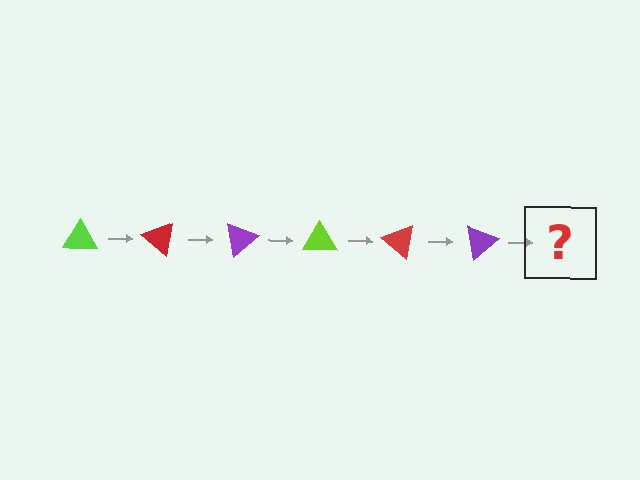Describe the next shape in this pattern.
It should be a lime triangle, rotated 240 degrees from the start.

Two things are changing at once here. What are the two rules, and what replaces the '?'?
The two rules are that it rotates 40 degrees each step and the color cycles through lime, red, and purple. The '?' should be a lime triangle, rotated 240 degrees from the start.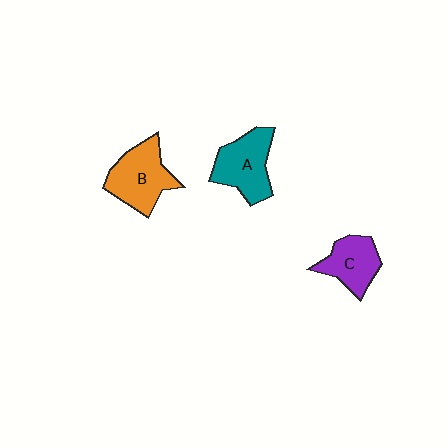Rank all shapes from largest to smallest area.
From largest to smallest: B (orange), A (teal), C (purple).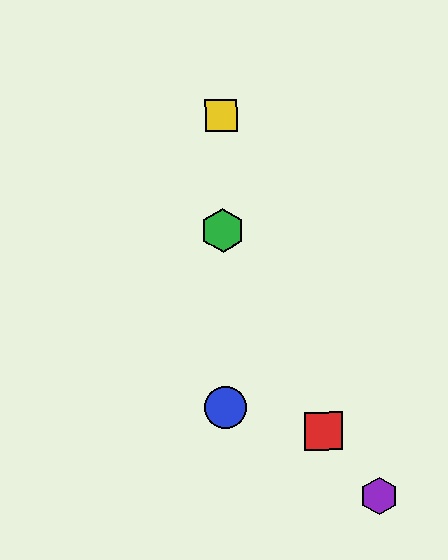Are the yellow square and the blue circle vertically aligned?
Yes, both are at x≈221.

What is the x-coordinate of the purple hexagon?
The purple hexagon is at x≈379.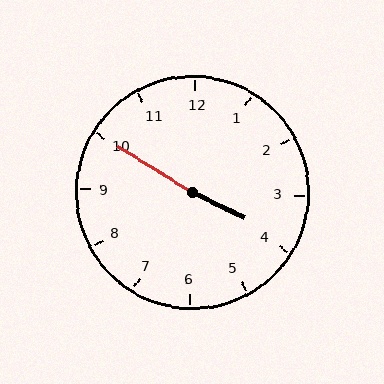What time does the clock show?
3:50.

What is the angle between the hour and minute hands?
Approximately 175 degrees.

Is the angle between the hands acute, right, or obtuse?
It is obtuse.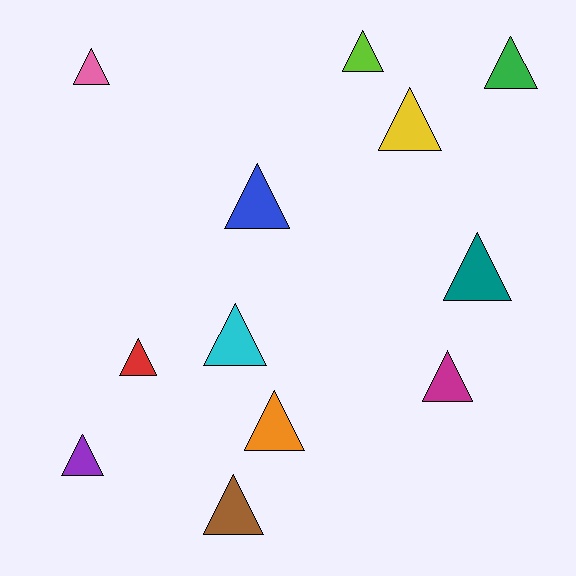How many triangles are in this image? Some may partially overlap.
There are 12 triangles.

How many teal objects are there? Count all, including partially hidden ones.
There is 1 teal object.